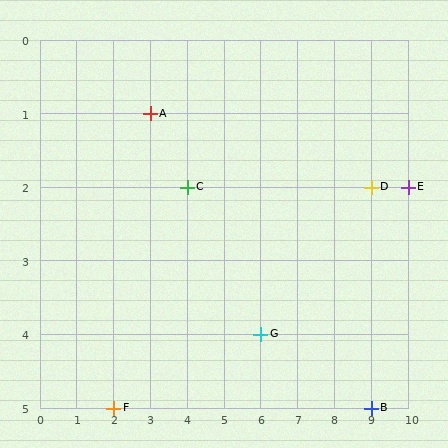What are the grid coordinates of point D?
Point D is at grid coordinates (9, 2).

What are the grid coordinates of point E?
Point E is at grid coordinates (10, 2).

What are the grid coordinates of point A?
Point A is at grid coordinates (3, 1).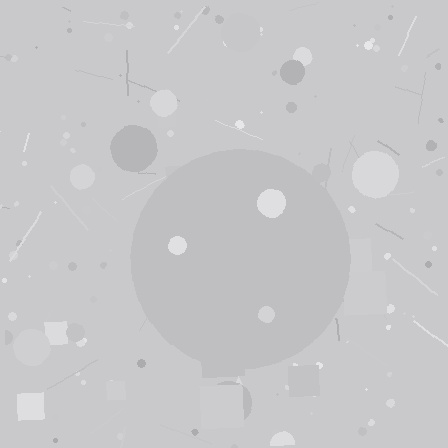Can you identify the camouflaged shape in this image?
The camouflaged shape is a circle.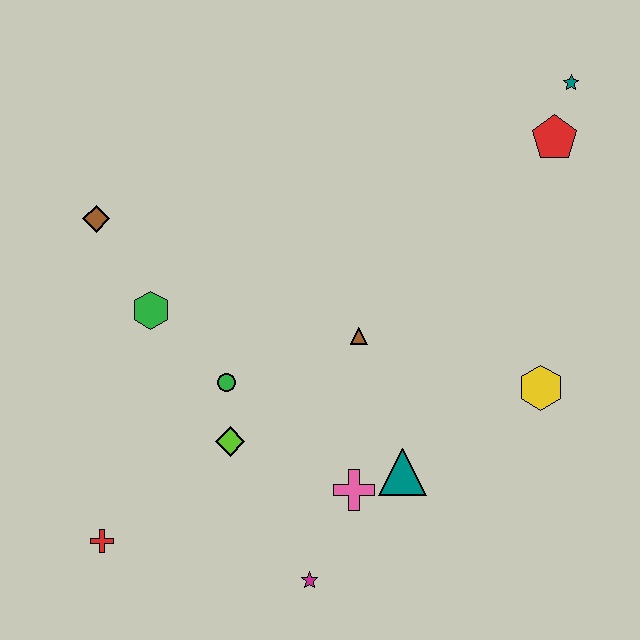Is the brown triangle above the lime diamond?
Yes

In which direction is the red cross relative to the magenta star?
The red cross is to the left of the magenta star.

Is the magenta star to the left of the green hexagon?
No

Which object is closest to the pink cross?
The teal triangle is closest to the pink cross.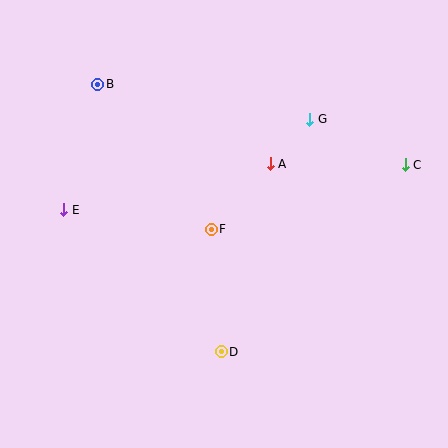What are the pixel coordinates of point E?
Point E is at (64, 210).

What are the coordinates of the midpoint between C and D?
The midpoint between C and D is at (313, 258).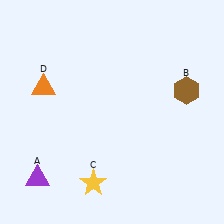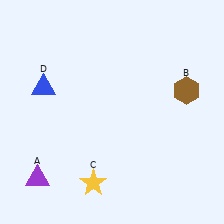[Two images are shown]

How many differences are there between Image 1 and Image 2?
There is 1 difference between the two images.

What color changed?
The triangle (D) changed from orange in Image 1 to blue in Image 2.